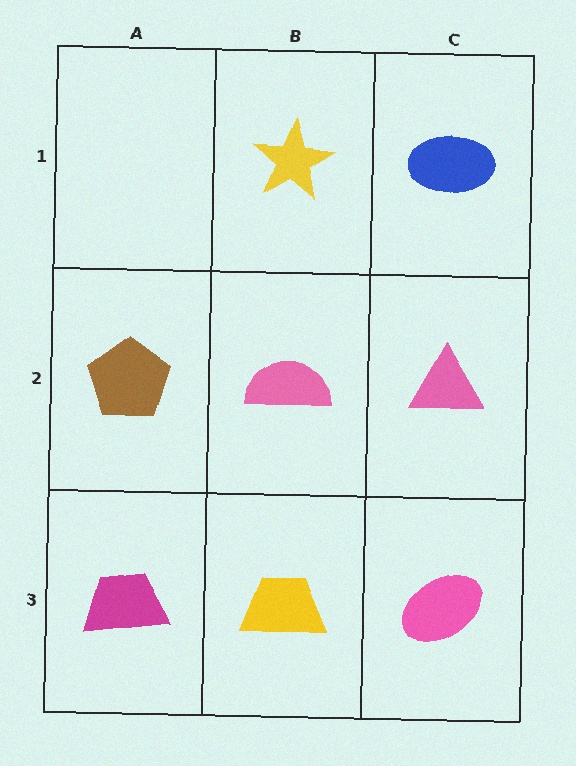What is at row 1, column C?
A blue ellipse.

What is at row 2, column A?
A brown pentagon.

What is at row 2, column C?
A pink triangle.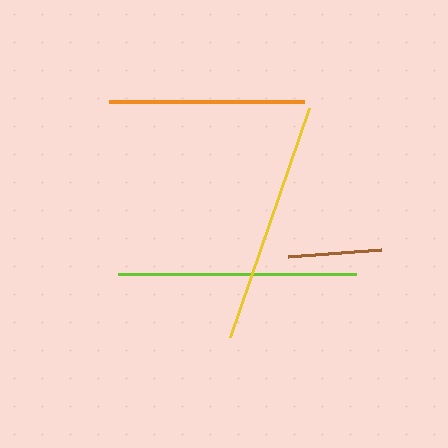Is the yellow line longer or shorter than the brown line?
The yellow line is longer than the brown line.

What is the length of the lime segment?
The lime segment is approximately 238 pixels long.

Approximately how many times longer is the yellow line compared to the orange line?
The yellow line is approximately 1.2 times the length of the orange line.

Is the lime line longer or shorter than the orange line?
The lime line is longer than the orange line.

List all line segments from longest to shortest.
From longest to shortest: yellow, lime, orange, brown.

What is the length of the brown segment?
The brown segment is approximately 93 pixels long.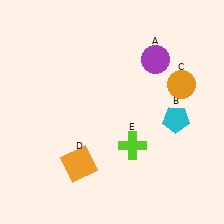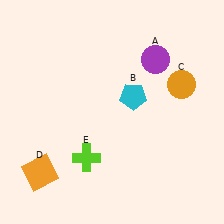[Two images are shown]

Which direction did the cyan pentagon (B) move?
The cyan pentagon (B) moved left.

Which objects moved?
The objects that moved are: the cyan pentagon (B), the orange square (D), the lime cross (E).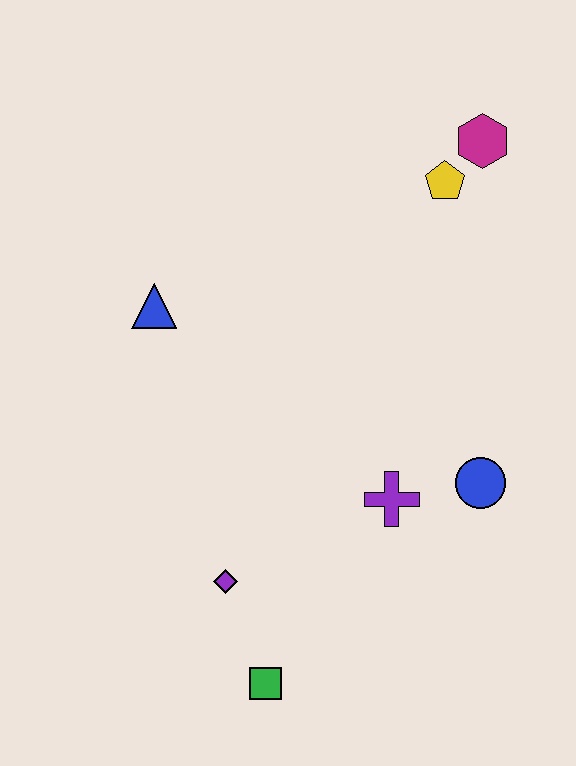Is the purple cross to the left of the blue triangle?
No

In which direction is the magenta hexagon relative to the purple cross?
The magenta hexagon is above the purple cross.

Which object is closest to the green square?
The purple diamond is closest to the green square.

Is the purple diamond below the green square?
No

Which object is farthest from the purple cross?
The magenta hexagon is farthest from the purple cross.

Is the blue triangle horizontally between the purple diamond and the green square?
No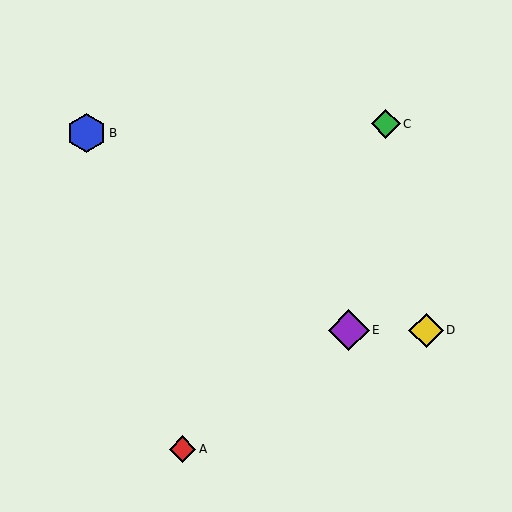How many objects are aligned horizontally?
2 objects (D, E) are aligned horizontally.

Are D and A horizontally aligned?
No, D is at y≈330 and A is at y≈449.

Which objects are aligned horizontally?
Objects D, E are aligned horizontally.